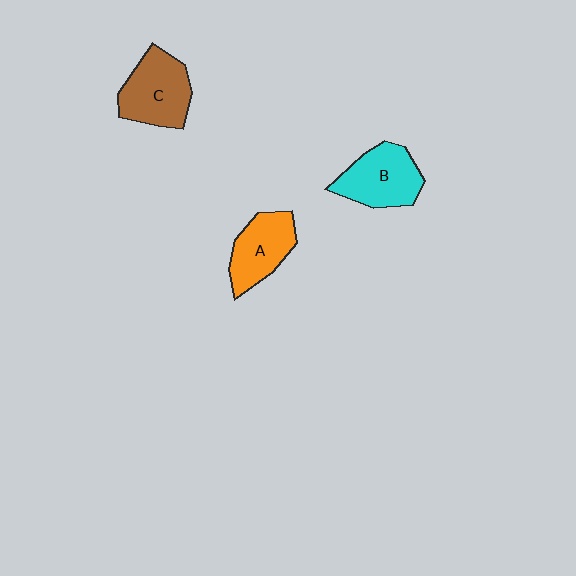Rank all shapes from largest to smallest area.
From largest to smallest: C (brown), B (cyan), A (orange).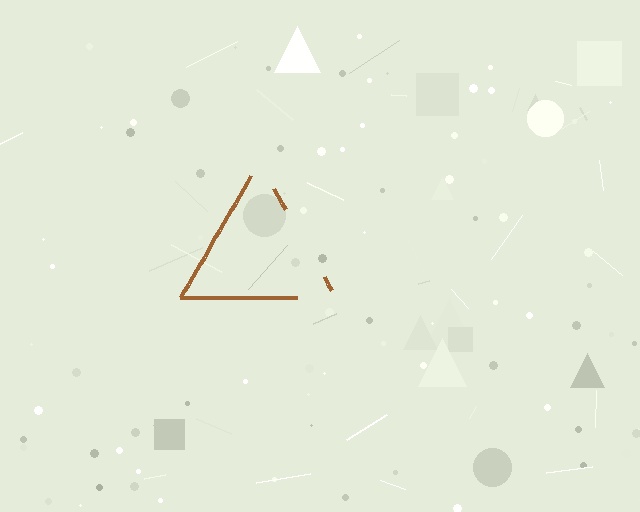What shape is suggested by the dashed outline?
The dashed outline suggests a triangle.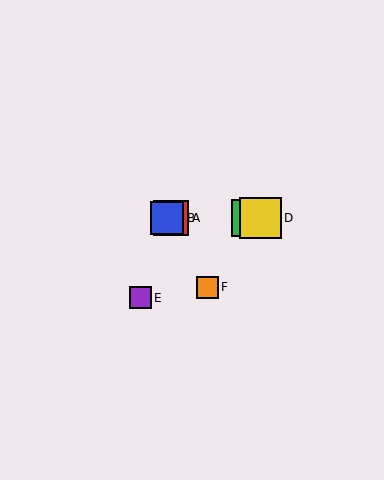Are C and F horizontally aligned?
No, C is at y≈218 and F is at y≈287.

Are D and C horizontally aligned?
Yes, both are at y≈218.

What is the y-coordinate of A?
Object A is at y≈218.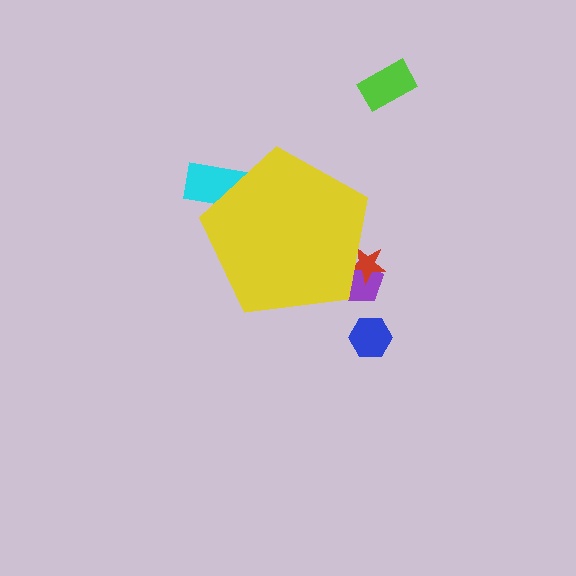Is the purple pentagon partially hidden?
Yes, the purple pentagon is partially hidden behind the yellow pentagon.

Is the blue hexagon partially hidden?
No, the blue hexagon is fully visible.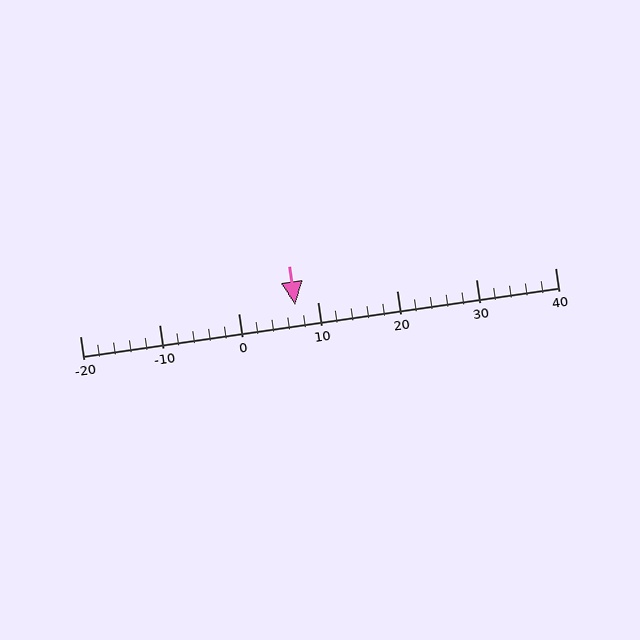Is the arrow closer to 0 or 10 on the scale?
The arrow is closer to 10.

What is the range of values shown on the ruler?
The ruler shows values from -20 to 40.